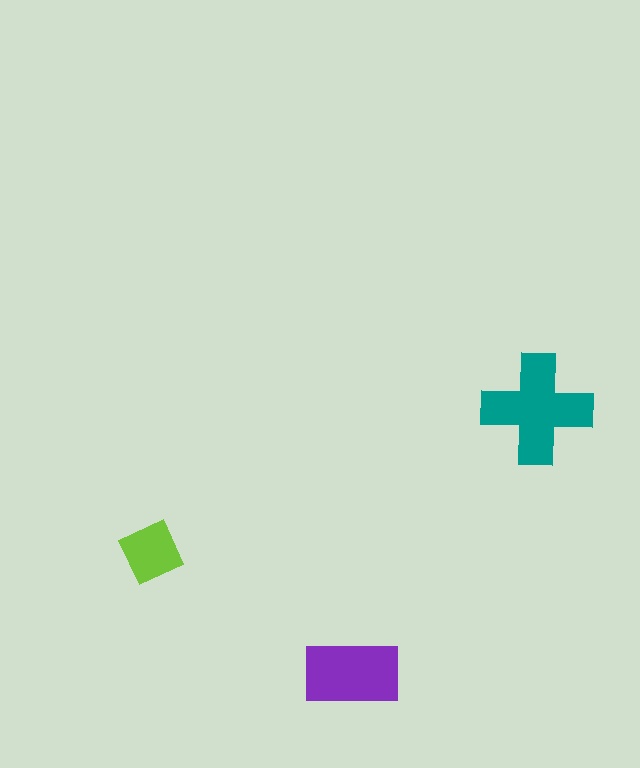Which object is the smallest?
The lime diamond.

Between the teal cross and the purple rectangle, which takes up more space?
The teal cross.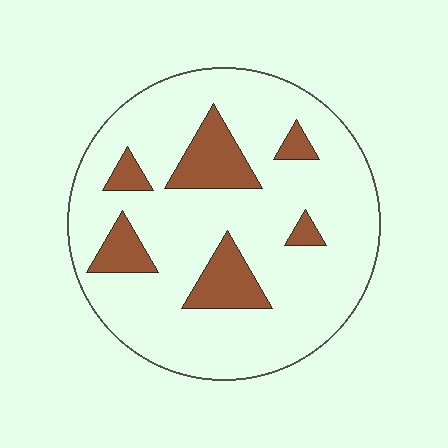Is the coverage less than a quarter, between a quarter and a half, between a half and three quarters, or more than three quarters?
Less than a quarter.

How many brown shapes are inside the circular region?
6.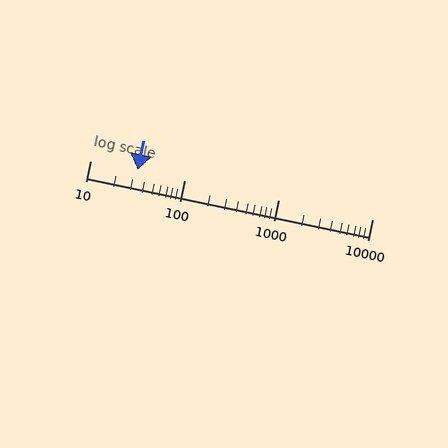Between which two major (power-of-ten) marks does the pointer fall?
The pointer is between 10 and 100.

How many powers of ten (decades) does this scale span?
The scale spans 3 decades, from 10 to 10000.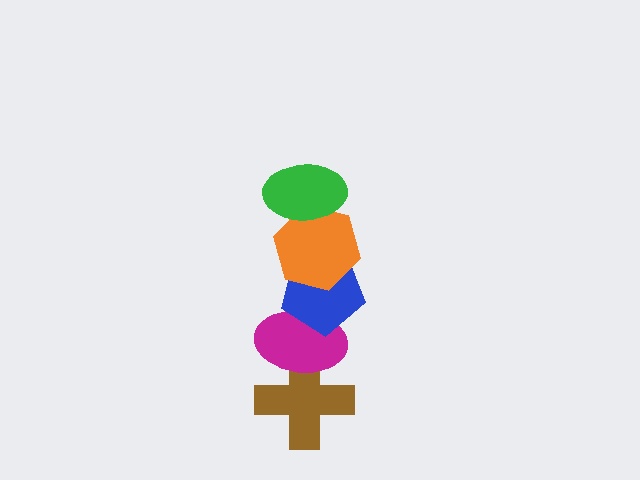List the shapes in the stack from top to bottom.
From top to bottom: the green ellipse, the orange hexagon, the blue pentagon, the magenta ellipse, the brown cross.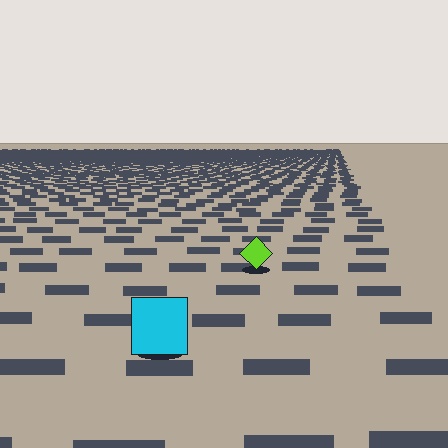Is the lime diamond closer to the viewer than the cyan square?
No. The cyan square is closer — you can tell from the texture gradient: the ground texture is coarser near it.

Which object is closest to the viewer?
The cyan square is closest. The texture marks near it are larger and more spread out.